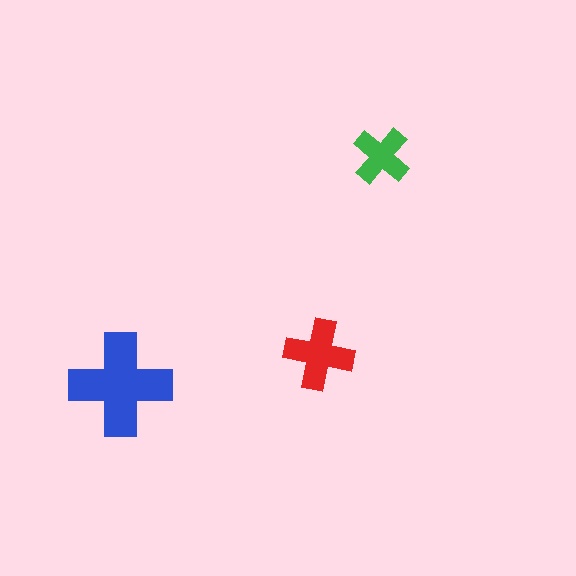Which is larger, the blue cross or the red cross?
The blue one.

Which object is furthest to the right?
The green cross is rightmost.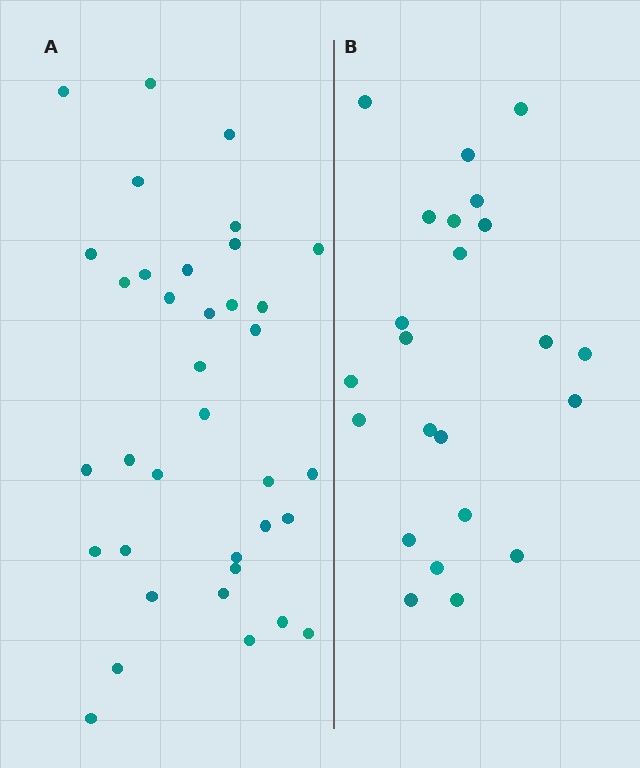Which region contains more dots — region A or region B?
Region A (the left region) has more dots.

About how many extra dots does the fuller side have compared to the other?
Region A has approximately 15 more dots than region B.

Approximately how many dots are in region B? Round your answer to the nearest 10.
About 20 dots. (The exact count is 23, which rounds to 20.)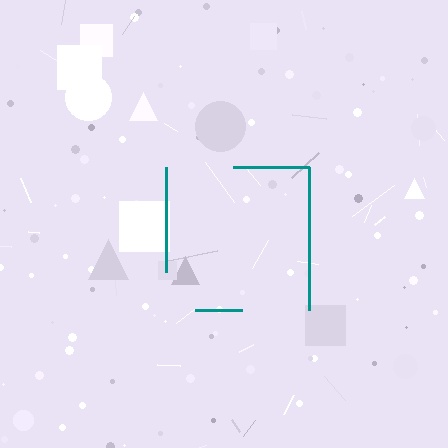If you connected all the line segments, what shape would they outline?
They would outline a square.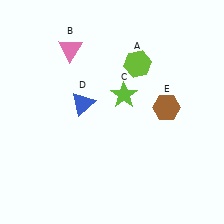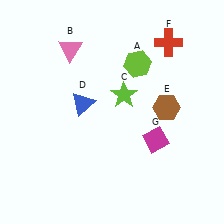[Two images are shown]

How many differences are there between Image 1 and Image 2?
There are 2 differences between the two images.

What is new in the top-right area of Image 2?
A red cross (F) was added in the top-right area of Image 2.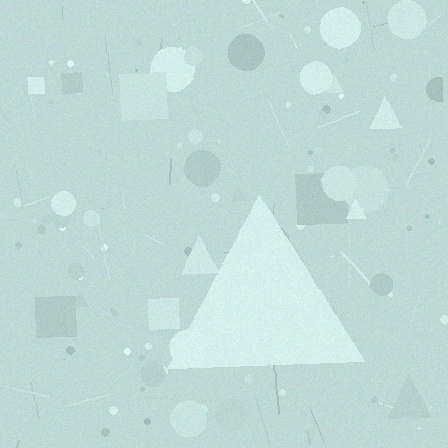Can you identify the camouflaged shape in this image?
The camouflaged shape is a triangle.